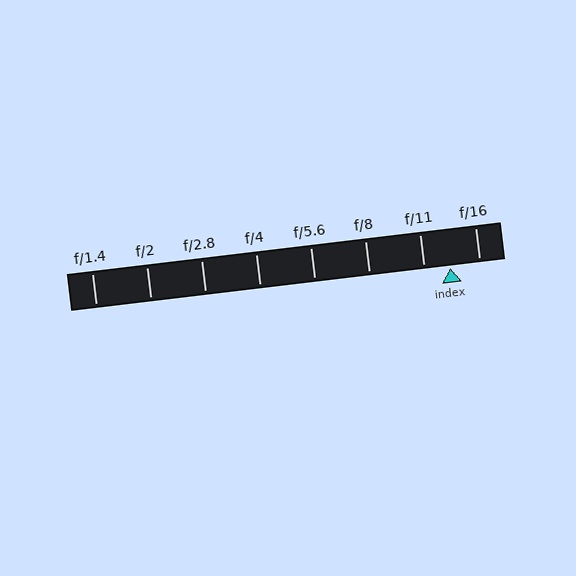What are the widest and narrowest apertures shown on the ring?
The widest aperture shown is f/1.4 and the narrowest is f/16.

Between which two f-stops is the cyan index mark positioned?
The index mark is between f/11 and f/16.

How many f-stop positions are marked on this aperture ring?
There are 8 f-stop positions marked.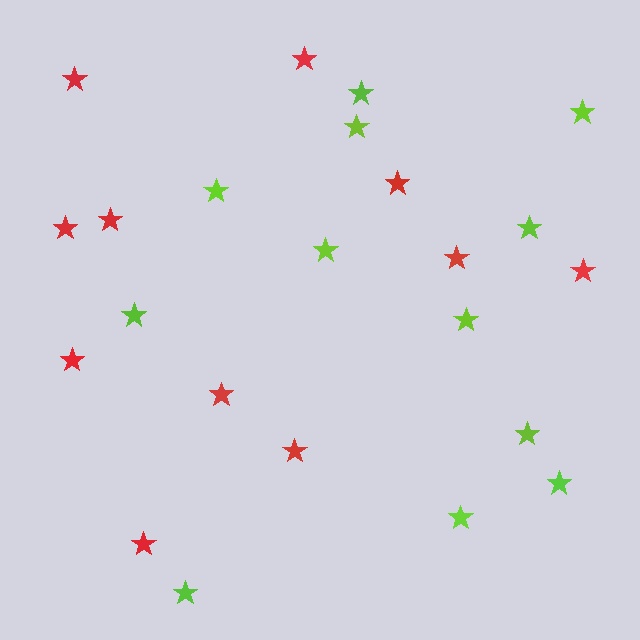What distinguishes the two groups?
There are 2 groups: one group of red stars (11) and one group of lime stars (12).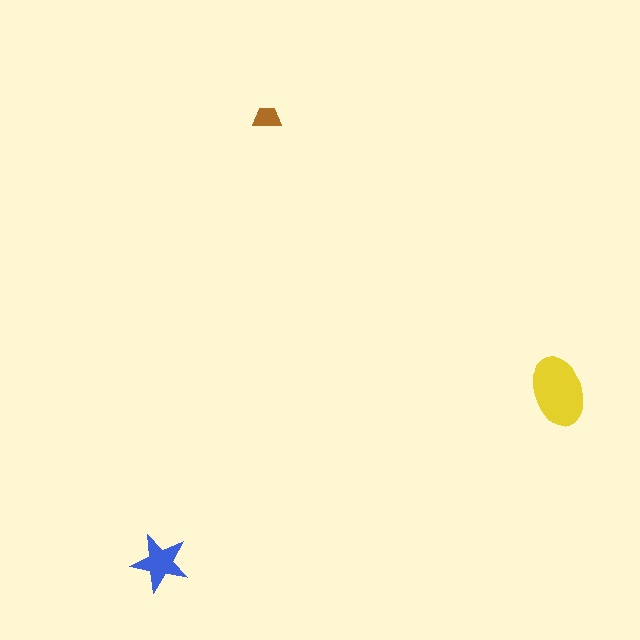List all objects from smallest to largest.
The brown trapezoid, the blue star, the yellow ellipse.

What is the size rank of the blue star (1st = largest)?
2nd.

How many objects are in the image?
There are 3 objects in the image.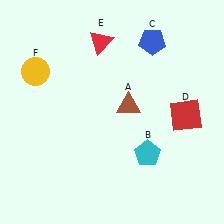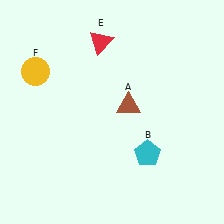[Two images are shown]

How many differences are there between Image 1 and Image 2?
There are 2 differences between the two images.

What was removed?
The red square (D), the blue pentagon (C) were removed in Image 2.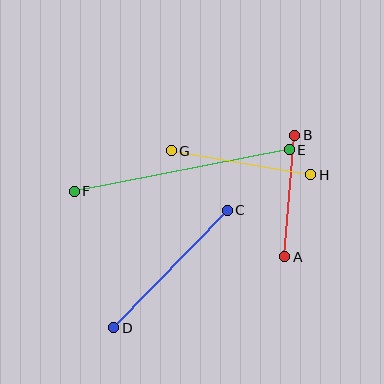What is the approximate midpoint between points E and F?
The midpoint is at approximately (182, 170) pixels.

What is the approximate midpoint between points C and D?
The midpoint is at approximately (170, 269) pixels.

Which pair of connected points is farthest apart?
Points E and F are farthest apart.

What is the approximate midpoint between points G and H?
The midpoint is at approximately (241, 163) pixels.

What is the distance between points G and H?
The distance is approximately 142 pixels.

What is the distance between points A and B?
The distance is approximately 122 pixels.